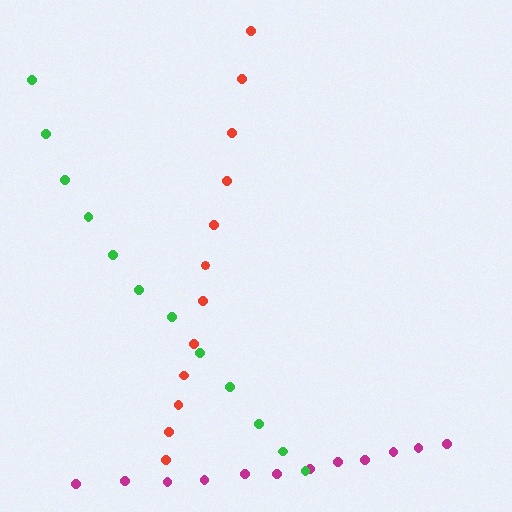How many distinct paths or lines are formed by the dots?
There are 3 distinct paths.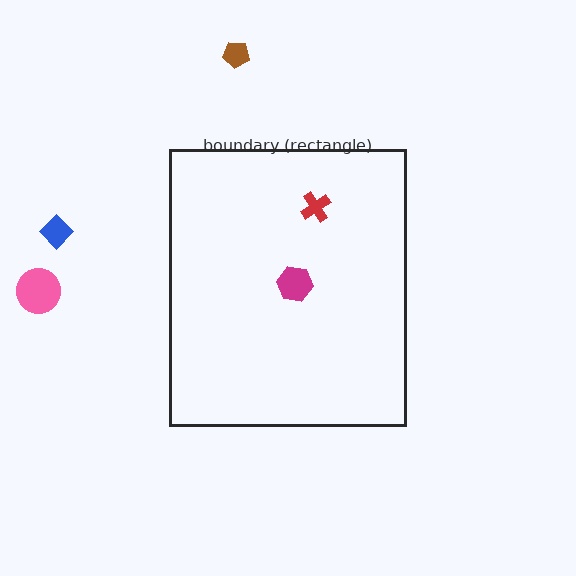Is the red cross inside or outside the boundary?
Inside.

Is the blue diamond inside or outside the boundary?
Outside.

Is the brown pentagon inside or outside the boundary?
Outside.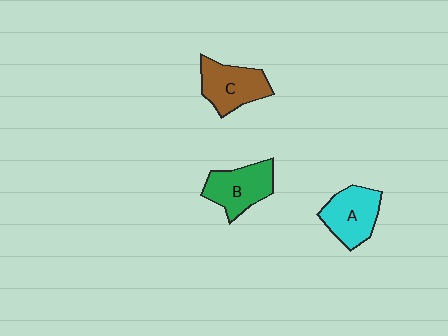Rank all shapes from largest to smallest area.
From largest to smallest: C (brown), B (green), A (cyan).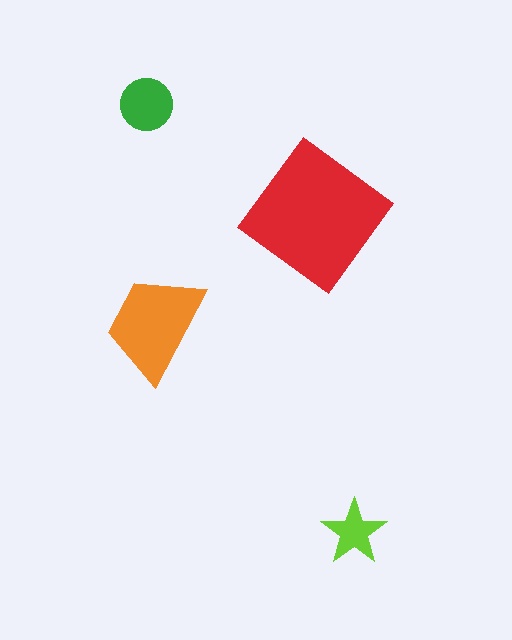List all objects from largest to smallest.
The red diamond, the orange trapezoid, the green circle, the lime star.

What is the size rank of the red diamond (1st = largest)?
1st.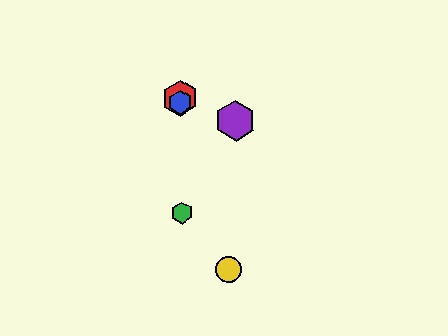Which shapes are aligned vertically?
The red hexagon, the blue hexagon, the green hexagon are aligned vertically.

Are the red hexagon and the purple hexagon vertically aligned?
No, the red hexagon is at x≈180 and the purple hexagon is at x≈236.